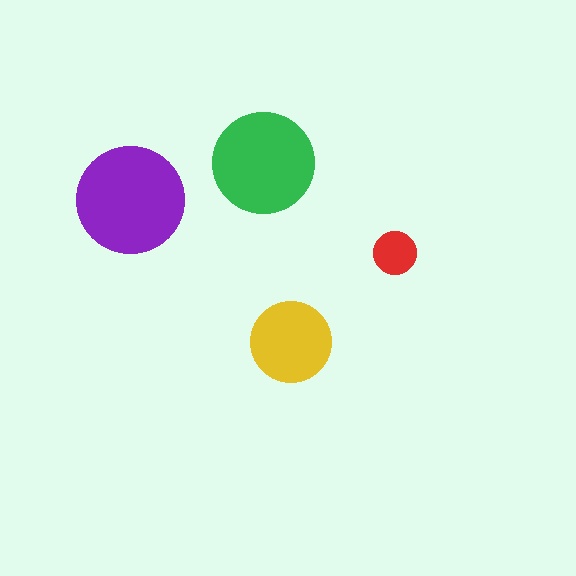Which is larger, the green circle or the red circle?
The green one.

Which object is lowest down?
The yellow circle is bottommost.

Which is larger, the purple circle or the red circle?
The purple one.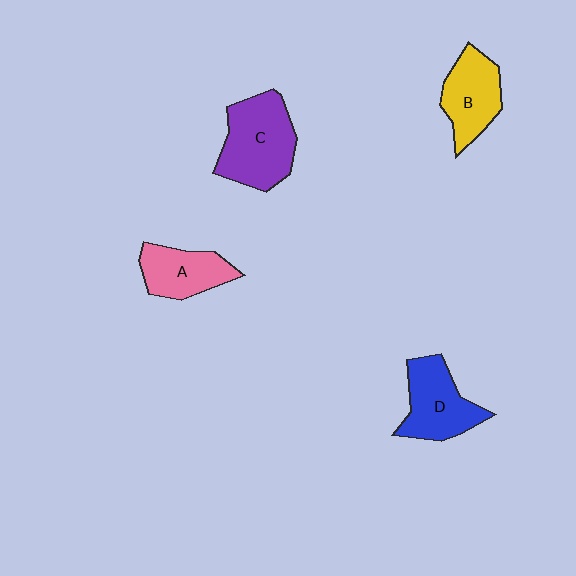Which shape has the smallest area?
Shape A (pink).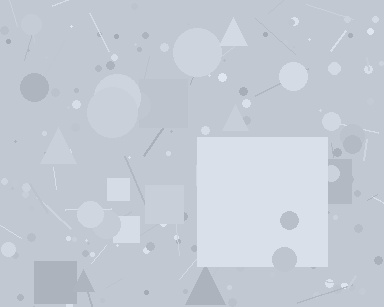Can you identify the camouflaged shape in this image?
The camouflaged shape is a square.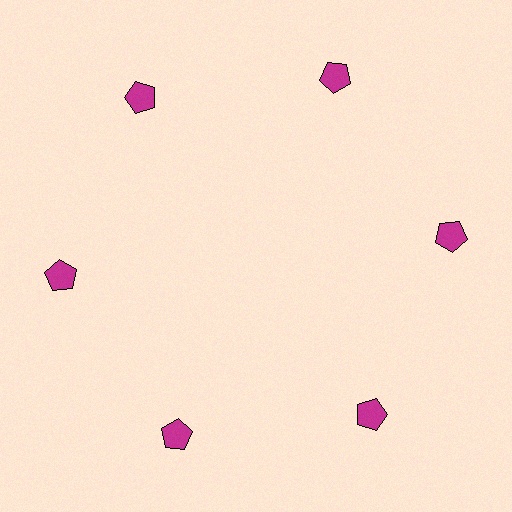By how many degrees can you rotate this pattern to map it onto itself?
The pattern maps onto itself every 60 degrees of rotation.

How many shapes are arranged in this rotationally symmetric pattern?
There are 6 shapes, arranged in 6 groups of 1.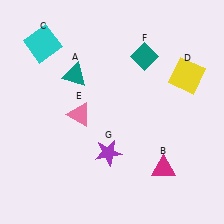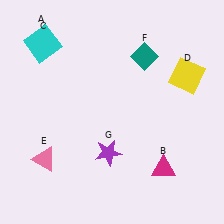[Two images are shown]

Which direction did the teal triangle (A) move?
The teal triangle (A) moved up.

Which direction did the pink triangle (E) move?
The pink triangle (E) moved down.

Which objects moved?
The objects that moved are: the teal triangle (A), the pink triangle (E).